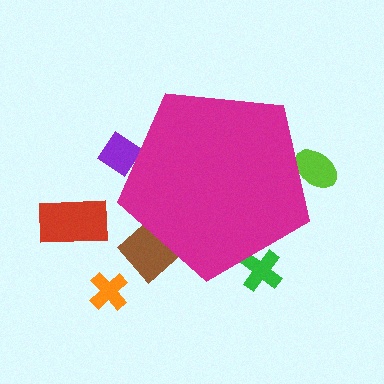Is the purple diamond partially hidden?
Yes, the purple diamond is partially hidden behind the magenta pentagon.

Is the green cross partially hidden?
Yes, the green cross is partially hidden behind the magenta pentagon.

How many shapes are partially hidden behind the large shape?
4 shapes are partially hidden.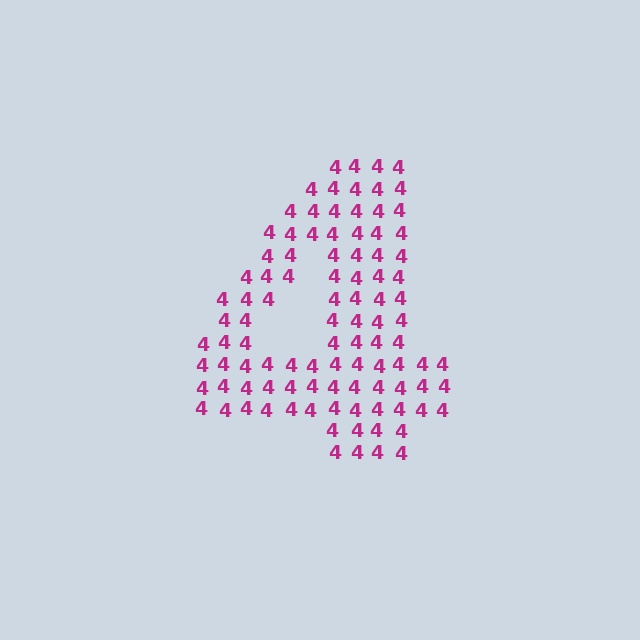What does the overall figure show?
The overall figure shows the digit 4.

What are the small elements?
The small elements are digit 4's.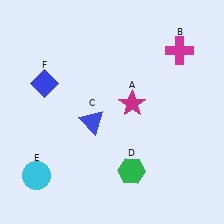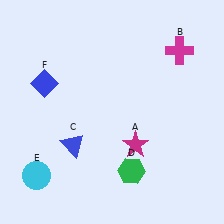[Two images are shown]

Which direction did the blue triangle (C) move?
The blue triangle (C) moved down.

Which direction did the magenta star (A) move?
The magenta star (A) moved down.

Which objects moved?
The objects that moved are: the magenta star (A), the blue triangle (C).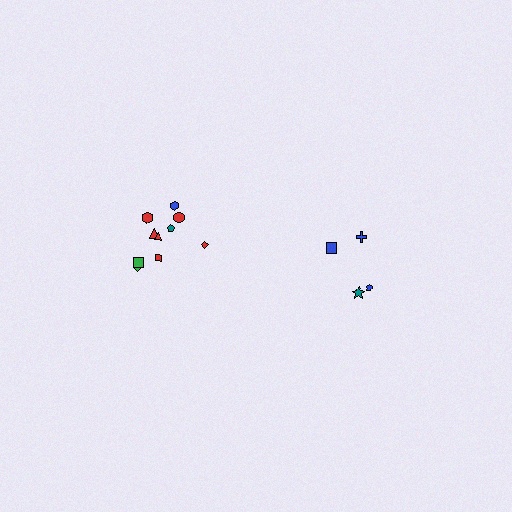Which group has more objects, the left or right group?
The left group.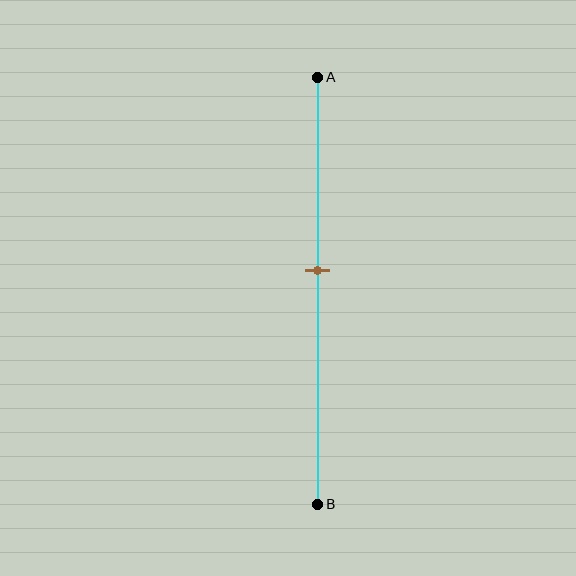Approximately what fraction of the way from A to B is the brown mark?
The brown mark is approximately 45% of the way from A to B.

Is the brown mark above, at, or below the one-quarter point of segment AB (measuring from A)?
The brown mark is below the one-quarter point of segment AB.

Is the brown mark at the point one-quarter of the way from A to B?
No, the mark is at about 45% from A, not at the 25% one-quarter point.